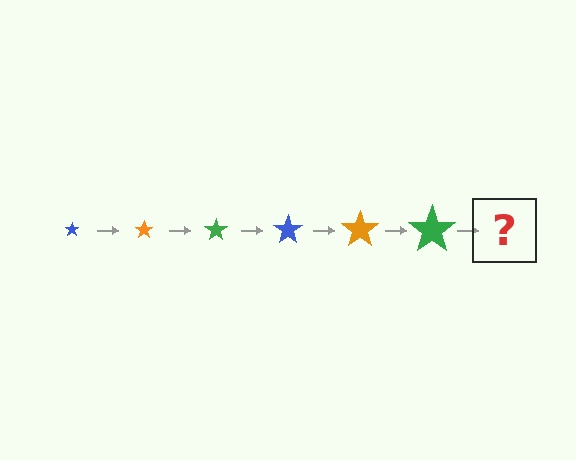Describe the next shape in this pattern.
It should be a blue star, larger than the previous one.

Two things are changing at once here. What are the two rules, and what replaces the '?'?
The two rules are that the star grows larger each step and the color cycles through blue, orange, and green. The '?' should be a blue star, larger than the previous one.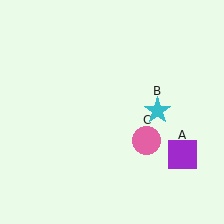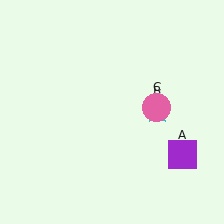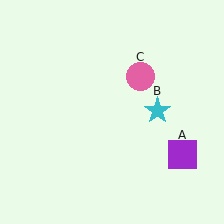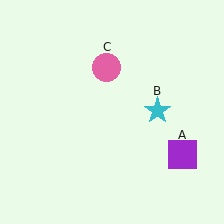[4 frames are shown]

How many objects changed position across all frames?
1 object changed position: pink circle (object C).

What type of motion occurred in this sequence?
The pink circle (object C) rotated counterclockwise around the center of the scene.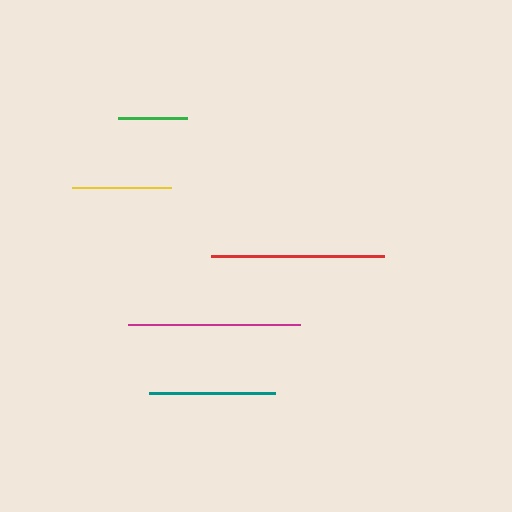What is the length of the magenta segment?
The magenta segment is approximately 173 pixels long.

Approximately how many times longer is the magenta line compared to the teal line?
The magenta line is approximately 1.4 times the length of the teal line.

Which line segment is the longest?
The red line is the longest at approximately 174 pixels.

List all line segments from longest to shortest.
From longest to shortest: red, magenta, teal, yellow, green.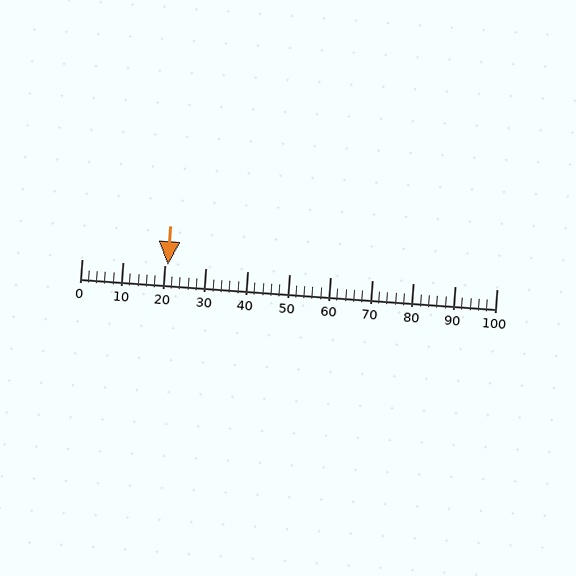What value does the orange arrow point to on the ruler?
The orange arrow points to approximately 21.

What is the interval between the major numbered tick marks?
The major tick marks are spaced 10 units apart.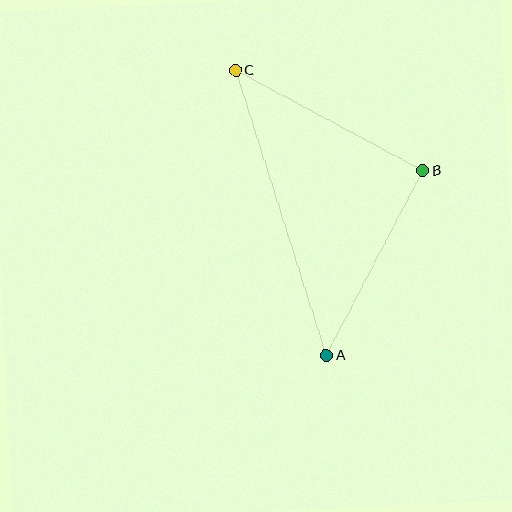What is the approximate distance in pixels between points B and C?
The distance between B and C is approximately 212 pixels.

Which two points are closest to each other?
Points A and B are closest to each other.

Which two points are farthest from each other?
Points A and C are farthest from each other.